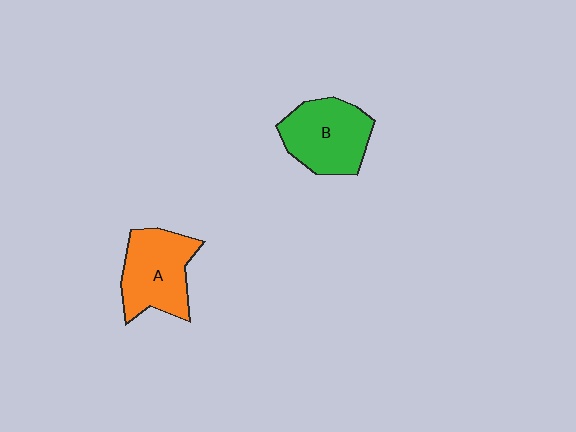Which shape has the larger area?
Shape B (green).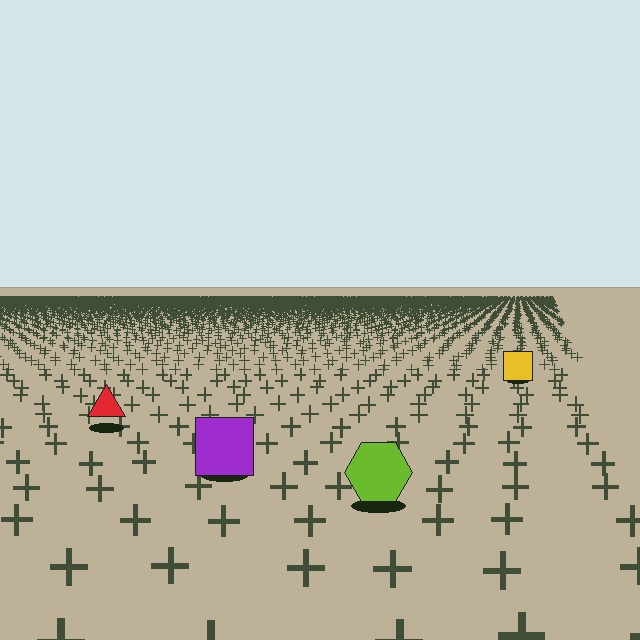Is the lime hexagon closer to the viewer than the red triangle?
Yes. The lime hexagon is closer — you can tell from the texture gradient: the ground texture is coarser near it.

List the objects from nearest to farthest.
From nearest to farthest: the lime hexagon, the purple square, the red triangle, the yellow square.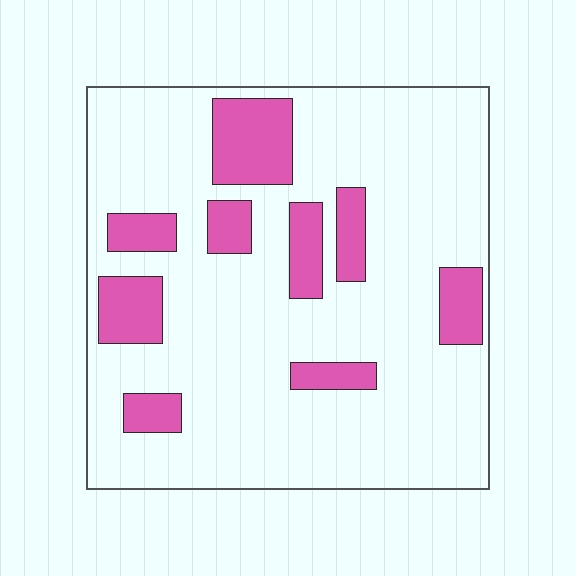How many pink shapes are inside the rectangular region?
9.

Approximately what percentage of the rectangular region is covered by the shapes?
Approximately 20%.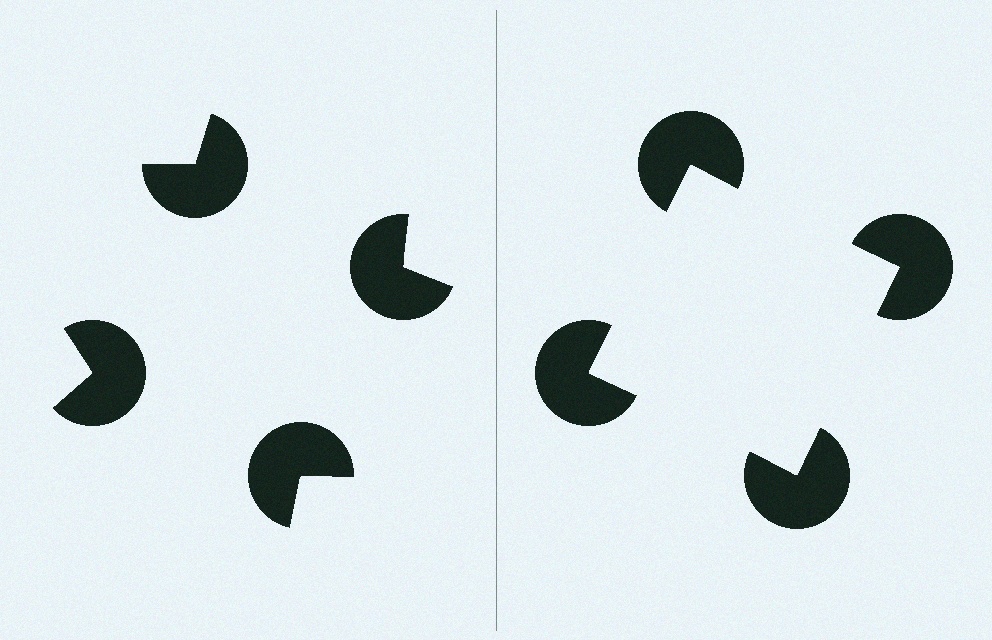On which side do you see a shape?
An illusory square appears on the right side. On the left side the wedge cuts are rotated, so no coherent shape forms.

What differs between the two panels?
The pac-man discs are positioned identically on both sides; only the wedge orientations differ. On the right they align to a square; on the left they are misaligned.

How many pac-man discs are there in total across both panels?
8 — 4 on each side.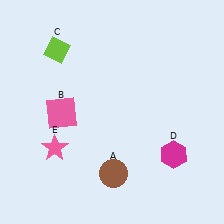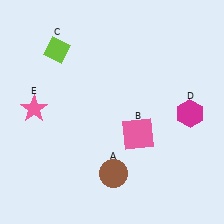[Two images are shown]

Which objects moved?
The objects that moved are: the pink square (B), the magenta hexagon (D), the pink star (E).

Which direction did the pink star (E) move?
The pink star (E) moved up.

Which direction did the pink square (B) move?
The pink square (B) moved right.